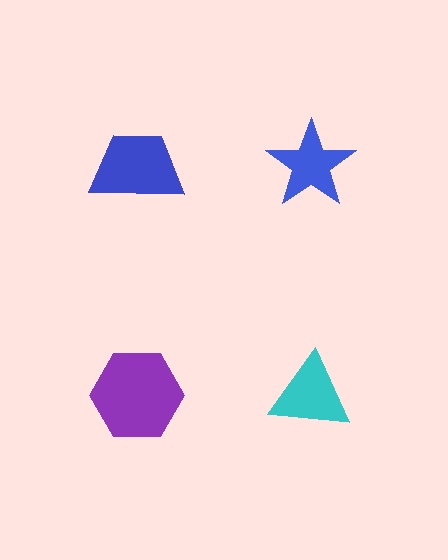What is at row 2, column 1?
A purple hexagon.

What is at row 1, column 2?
A blue star.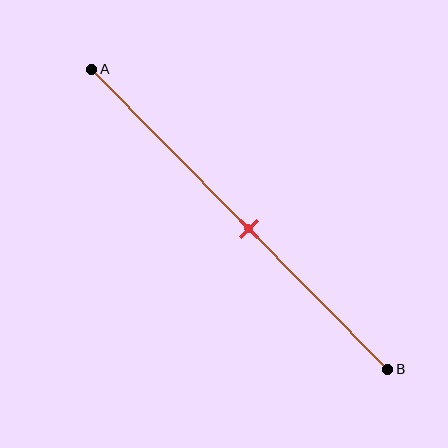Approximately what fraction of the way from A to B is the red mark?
The red mark is approximately 55% of the way from A to B.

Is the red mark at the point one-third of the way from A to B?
No, the mark is at about 55% from A, not at the 33% one-third point.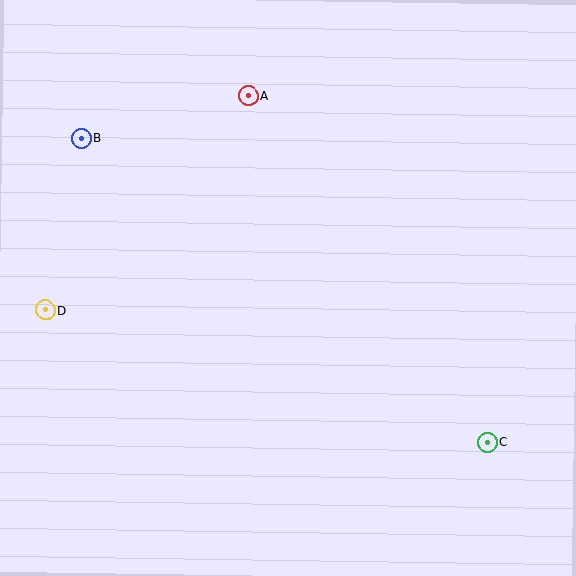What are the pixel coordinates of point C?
Point C is at (487, 442).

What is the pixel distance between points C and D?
The distance between C and D is 461 pixels.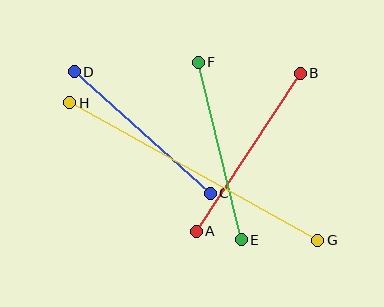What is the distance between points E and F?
The distance is approximately 183 pixels.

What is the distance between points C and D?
The distance is approximately 182 pixels.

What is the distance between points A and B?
The distance is approximately 190 pixels.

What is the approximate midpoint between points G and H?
The midpoint is at approximately (194, 171) pixels.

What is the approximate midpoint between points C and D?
The midpoint is at approximately (142, 133) pixels.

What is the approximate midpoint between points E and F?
The midpoint is at approximately (220, 151) pixels.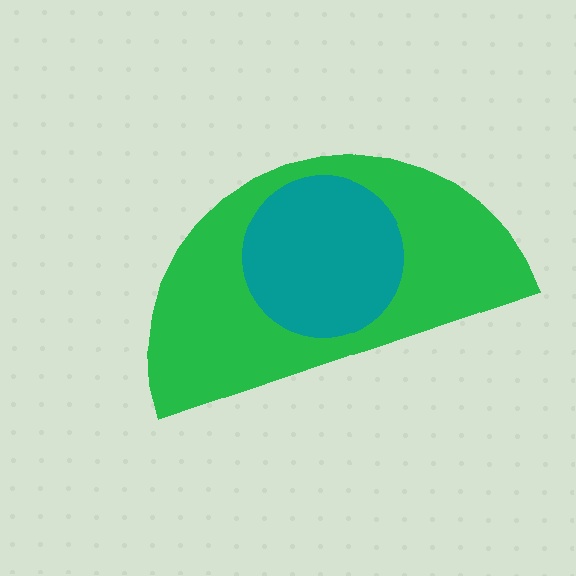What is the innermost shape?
The teal circle.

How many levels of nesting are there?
2.